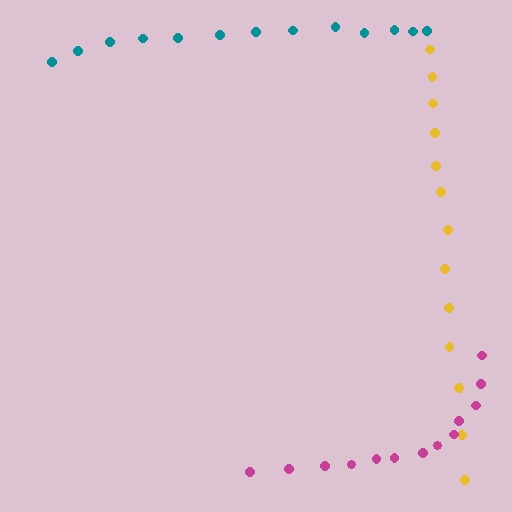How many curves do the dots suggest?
There are 3 distinct paths.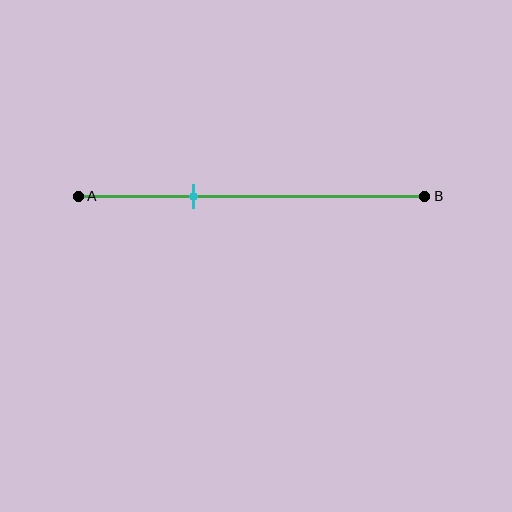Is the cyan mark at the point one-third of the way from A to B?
Yes, the mark is approximately at the one-third point.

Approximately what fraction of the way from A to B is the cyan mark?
The cyan mark is approximately 35% of the way from A to B.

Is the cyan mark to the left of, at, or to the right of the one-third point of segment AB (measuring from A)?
The cyan mark is approximately at the one-third point of segment AB.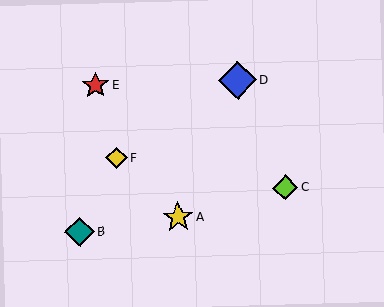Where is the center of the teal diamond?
The center of the teal diamond is at (80, 232).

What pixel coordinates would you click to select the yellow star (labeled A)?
Click at (178, 217) to select the yellow star A.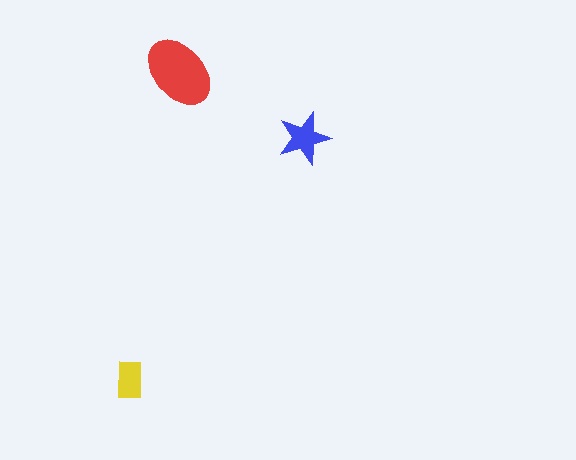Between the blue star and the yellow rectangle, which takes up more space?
The blue star.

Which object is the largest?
The red ellipse.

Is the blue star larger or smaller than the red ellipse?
Smaller.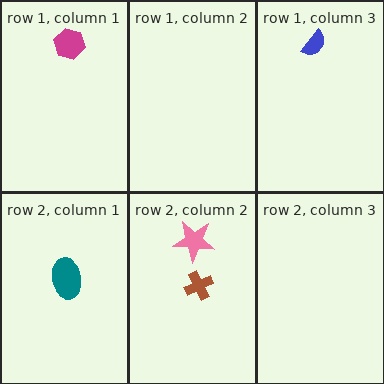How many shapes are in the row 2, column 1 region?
1.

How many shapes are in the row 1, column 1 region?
1.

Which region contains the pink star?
The row 2, column 2 region.